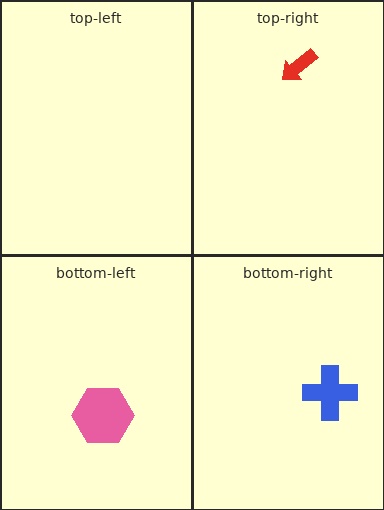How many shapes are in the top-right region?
1.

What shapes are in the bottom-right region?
The blue cross.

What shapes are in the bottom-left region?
The pink hexagon.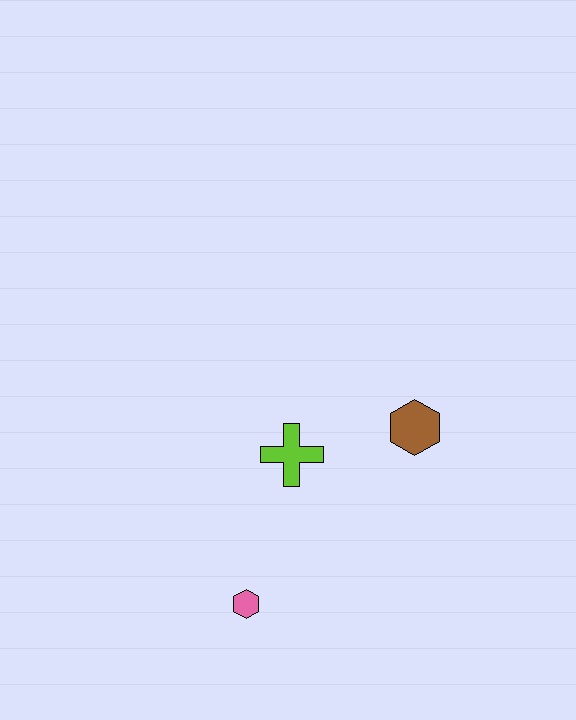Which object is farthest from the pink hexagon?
The brown hexagon is farthest from the pink hexagon.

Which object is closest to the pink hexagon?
The lime cross is closest to the pink hexagon.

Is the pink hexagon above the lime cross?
No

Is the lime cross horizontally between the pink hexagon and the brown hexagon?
Yes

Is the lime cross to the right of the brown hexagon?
No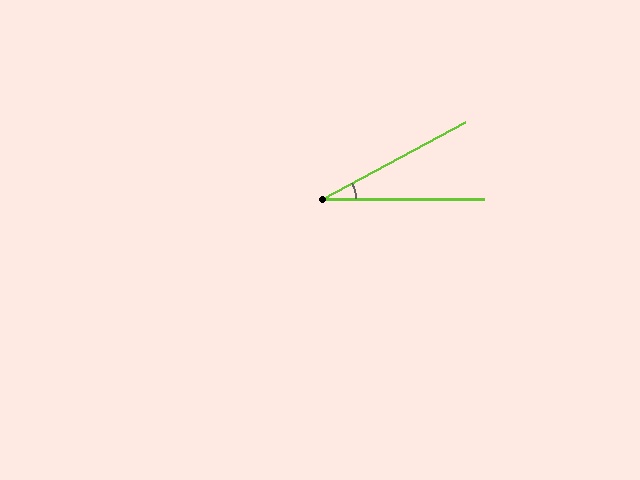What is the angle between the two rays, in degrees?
Approximately 28 degrees.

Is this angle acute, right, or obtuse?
It is acute.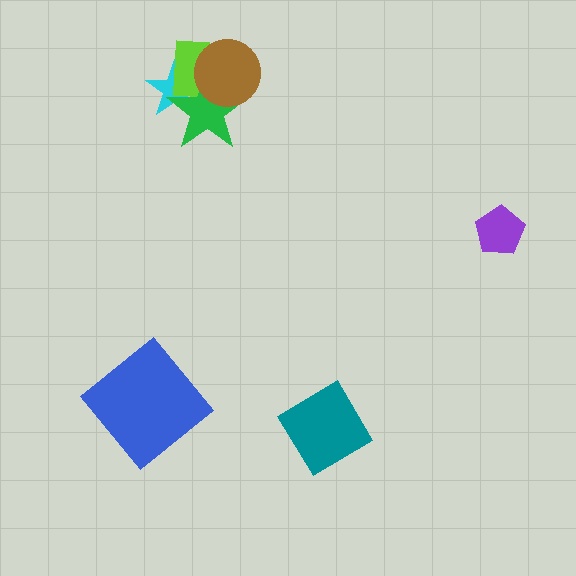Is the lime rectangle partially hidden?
Yes, it is partially covered by another shape.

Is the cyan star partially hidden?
Yes, it is partially covered by another shape.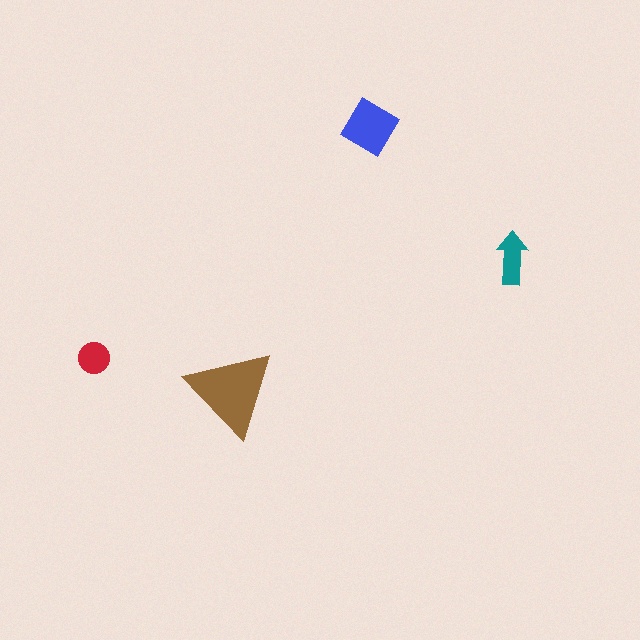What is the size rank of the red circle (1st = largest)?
4th.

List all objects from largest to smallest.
The brown triangle, the blue diamond, the teal arrow, the red circle.